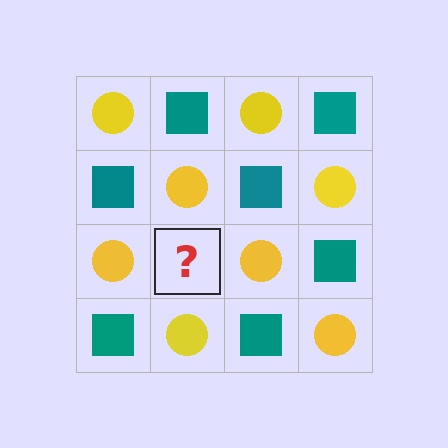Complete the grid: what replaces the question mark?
The question mark should be replaced with a teal square.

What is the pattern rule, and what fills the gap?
The rule is that it alternates yellow circle and teal square in a checkerboard pattern. The gap should be filled with a teal square.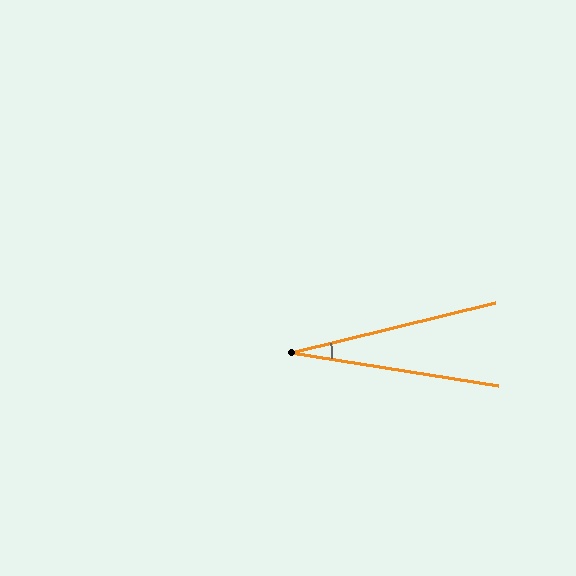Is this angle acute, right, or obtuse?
It is acute.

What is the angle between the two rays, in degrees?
Approximately 23 degrees.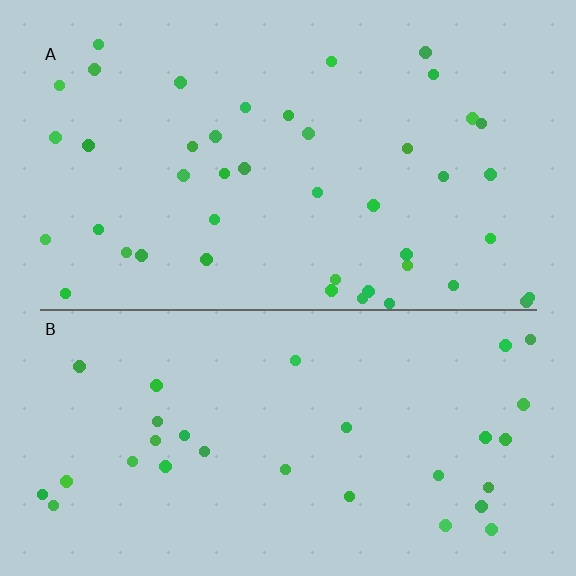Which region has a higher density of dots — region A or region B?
A (the top).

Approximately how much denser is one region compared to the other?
Approximately 1.4× — region A over region B.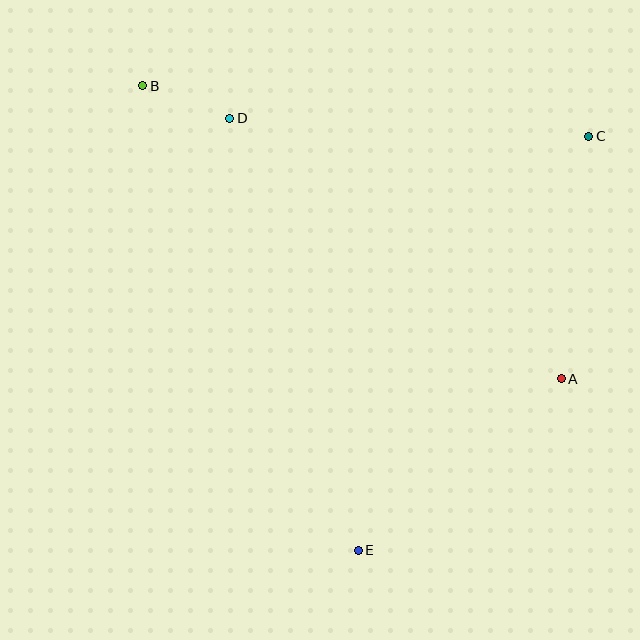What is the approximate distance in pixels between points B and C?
The distance between B and C is approximately 449 pixels.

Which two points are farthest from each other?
Points B and E are farthest from each other.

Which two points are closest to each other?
Points B and D are closest to each other.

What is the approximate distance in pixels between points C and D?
The distance between C and D is approximately 360 pixels.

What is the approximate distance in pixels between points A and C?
The distance between A and C is approximately 244 pixels.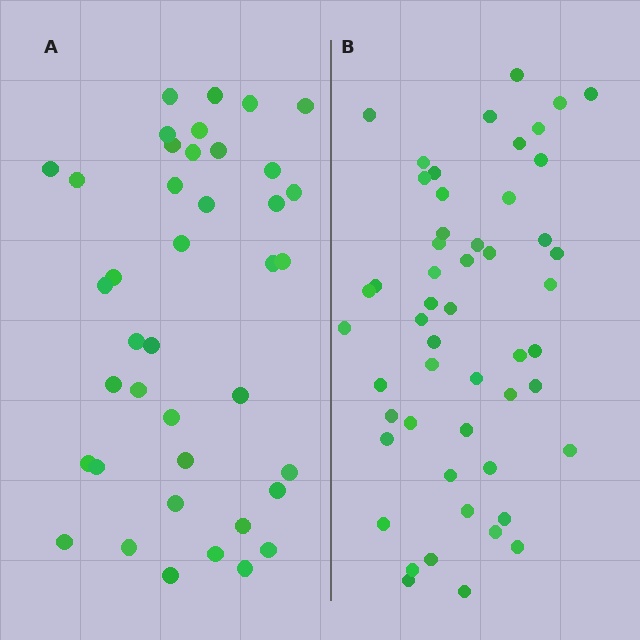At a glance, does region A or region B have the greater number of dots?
Region B (the right region) has more dots.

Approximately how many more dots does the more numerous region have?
Region B has roughly 12 or so more dots than region A.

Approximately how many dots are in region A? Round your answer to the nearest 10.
About 40 dots.